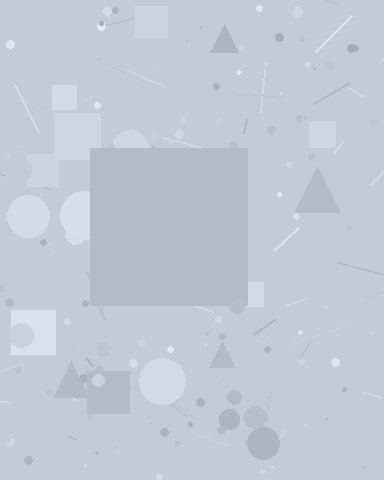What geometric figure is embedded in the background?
A square is embedded in the background.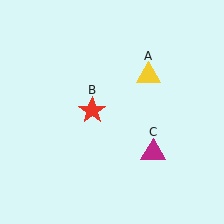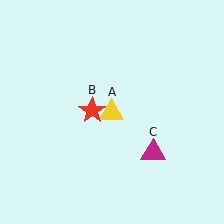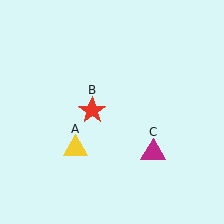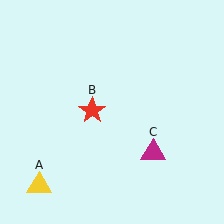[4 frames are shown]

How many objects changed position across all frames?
1 object changed position: yellow triangle (object A).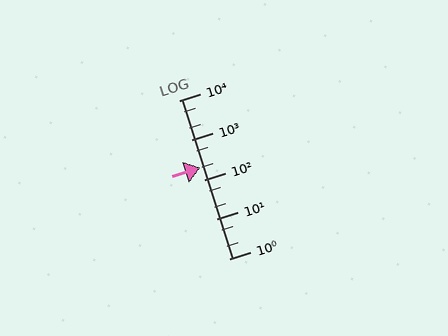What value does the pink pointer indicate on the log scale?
The pointer indicates approximately 200.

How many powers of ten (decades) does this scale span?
The scale spans 4 decades, from 1 to 10000.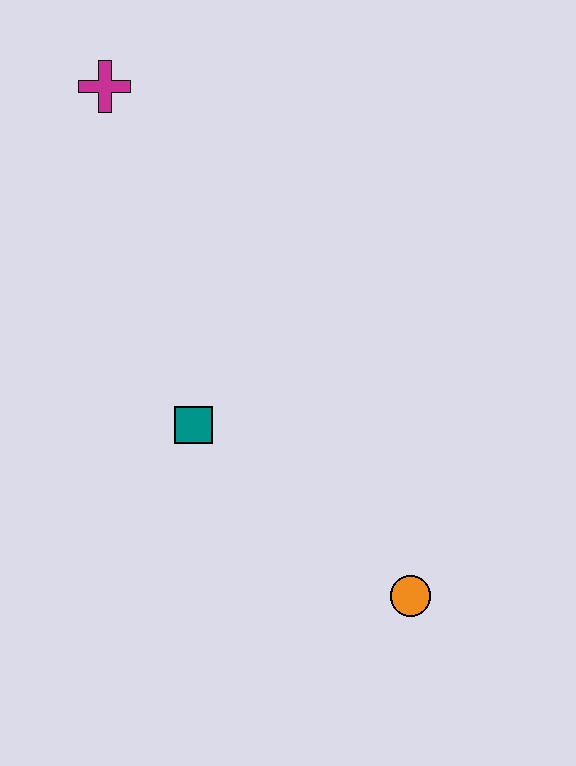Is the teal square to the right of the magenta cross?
Yes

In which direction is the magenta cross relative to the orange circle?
The magenta cross is above the orange circle.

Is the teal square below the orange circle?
No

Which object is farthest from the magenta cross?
The orange circle is farthest from the magenta cross.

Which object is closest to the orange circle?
The teal square is closest to the orange circle.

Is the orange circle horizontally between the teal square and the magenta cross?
No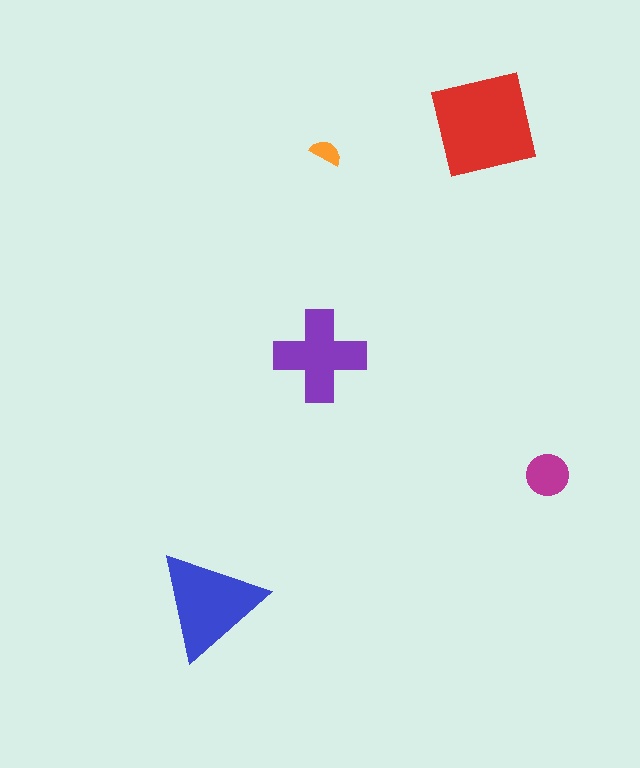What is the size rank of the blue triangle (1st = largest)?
2nd.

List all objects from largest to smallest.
The red square, the blue triangle, the purple cross, the magenta circle, the orange semicircle.